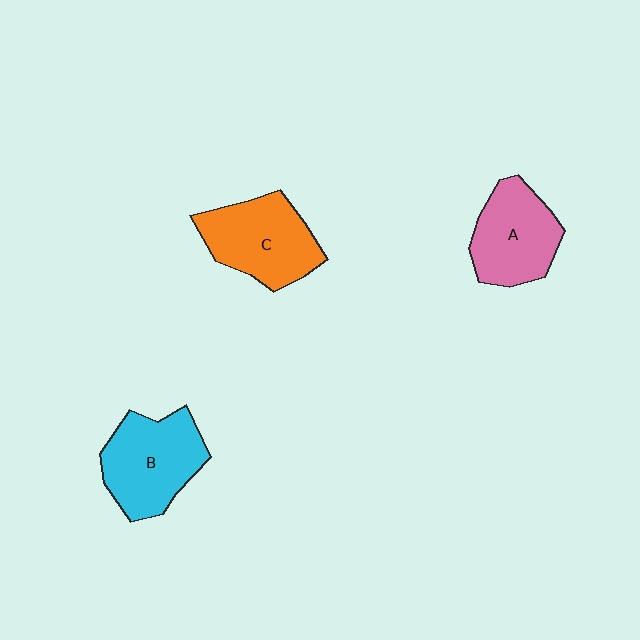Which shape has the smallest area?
Shape A (pink).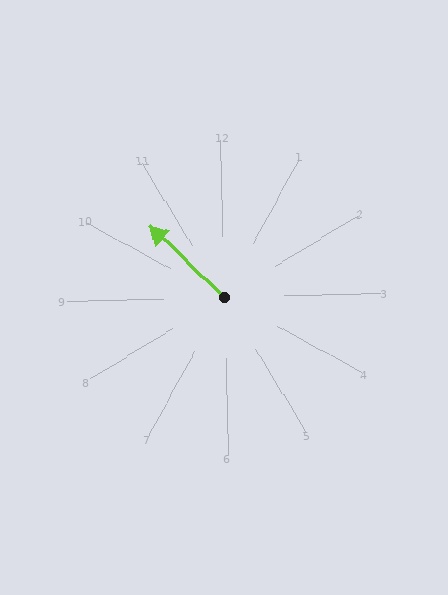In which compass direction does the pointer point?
Northwest.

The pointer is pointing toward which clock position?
Roughly 11 o'clock.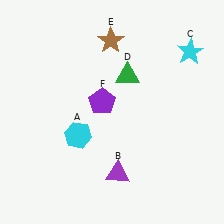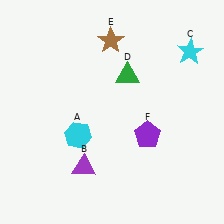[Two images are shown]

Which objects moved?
The objects that moved are: the purple triangle (B), the purple pentagon (F).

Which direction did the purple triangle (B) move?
The purple triangle (B) moved left.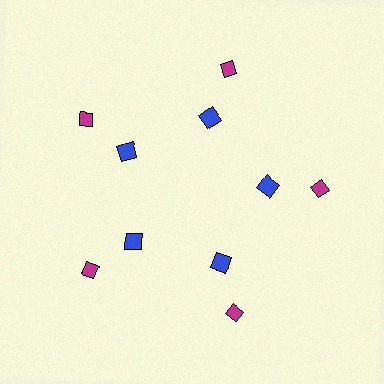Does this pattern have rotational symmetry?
Yes, this pattern has 5-fold rotational symmetry. It looks the same after rotating 72 degrees around the center.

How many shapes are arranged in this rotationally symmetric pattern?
There are 10 shapes, arranged in 5 groups of 2.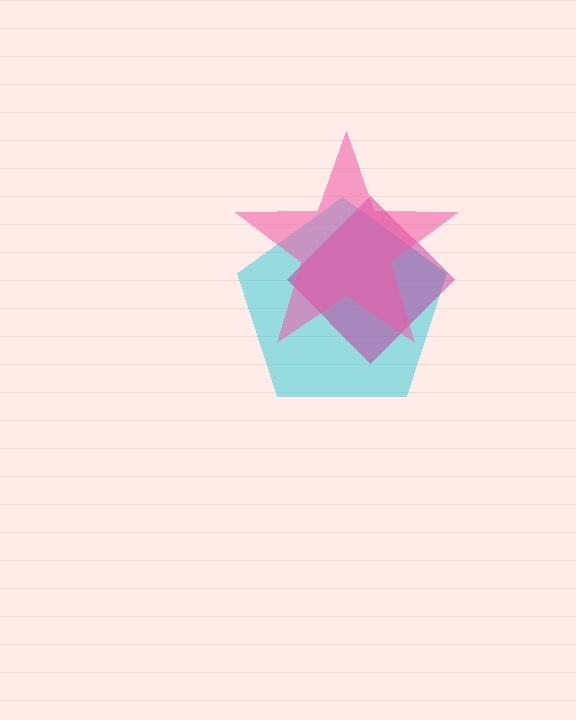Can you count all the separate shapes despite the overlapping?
Yes, there are 3 separate shapes.